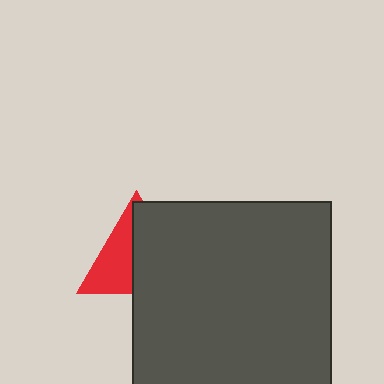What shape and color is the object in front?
The object in front is a dark gray square.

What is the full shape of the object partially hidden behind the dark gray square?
The partially hidden object is a red triangle.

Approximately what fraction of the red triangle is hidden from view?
Roughly 57% of the red triangle is hidden behind the dark gray square.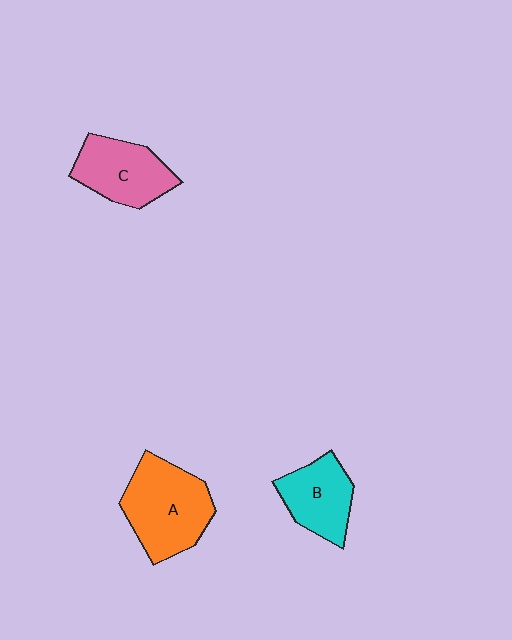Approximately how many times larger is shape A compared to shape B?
Approximately 1.5 times.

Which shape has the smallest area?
Shape B (cyan).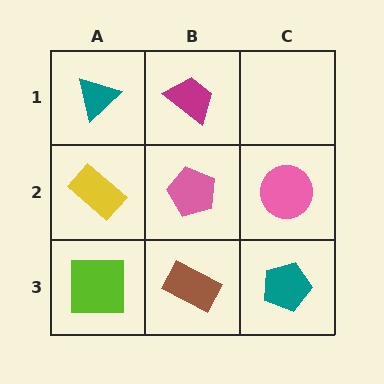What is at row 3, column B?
A brown rectangle.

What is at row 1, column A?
A teal triangle.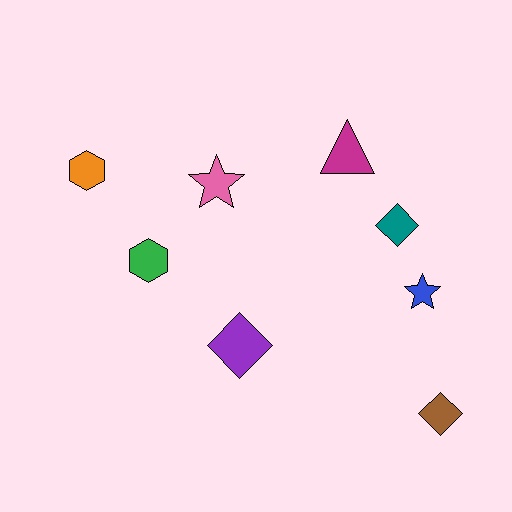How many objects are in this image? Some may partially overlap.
There are 8 objects.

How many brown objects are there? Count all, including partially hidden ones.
There is 1 brown object.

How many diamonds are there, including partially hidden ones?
There are 3 diamonds.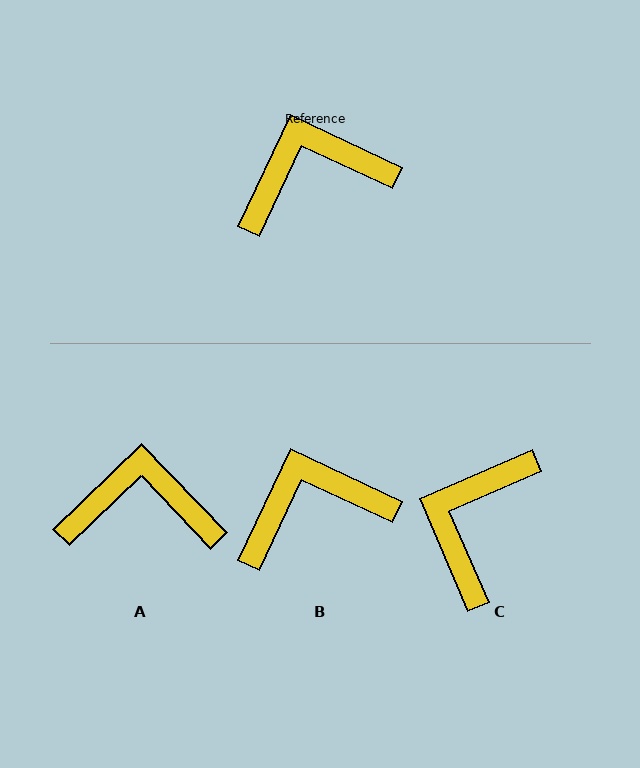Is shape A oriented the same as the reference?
No, it is off by about 21 degrees.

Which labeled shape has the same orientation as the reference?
B.